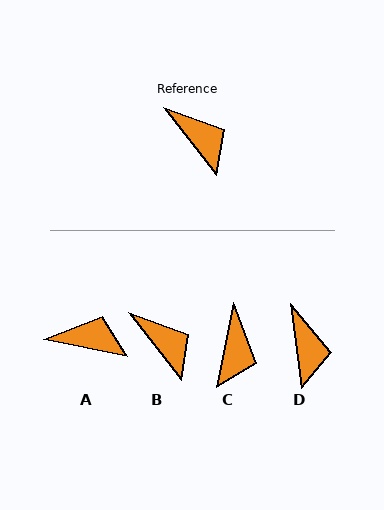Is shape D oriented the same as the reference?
No, it is off by about 31 degrees.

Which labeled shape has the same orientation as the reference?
B.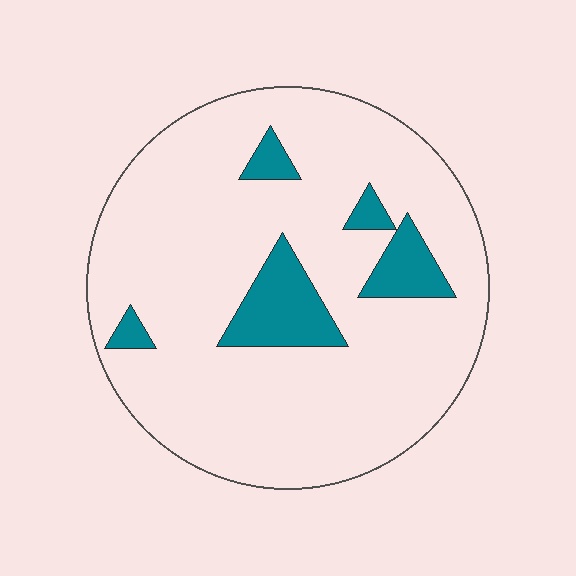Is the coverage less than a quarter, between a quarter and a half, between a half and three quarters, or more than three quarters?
Less than a quarter.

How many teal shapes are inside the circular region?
5.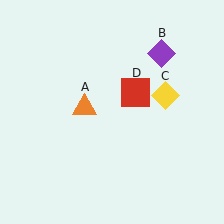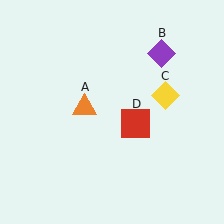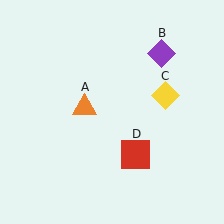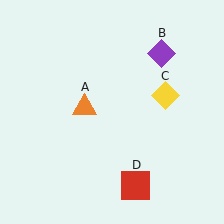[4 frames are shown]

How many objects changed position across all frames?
1 object changed position: red square (object D).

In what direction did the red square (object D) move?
The red square (object D) moved down.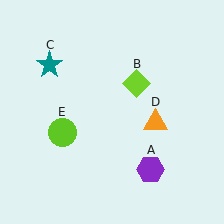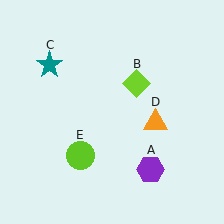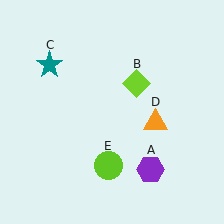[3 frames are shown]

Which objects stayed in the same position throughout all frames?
Purple hexagon (object A) and lime diamond (object B) and teal star (object C) and orange triangle (object D) remained stationary.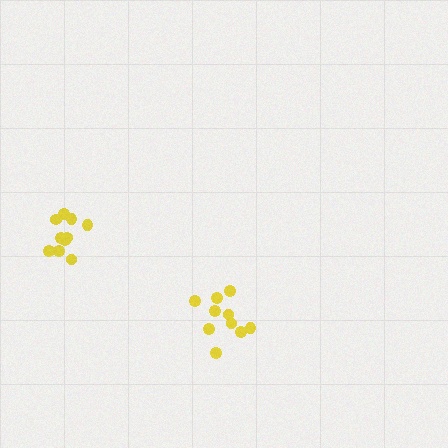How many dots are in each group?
Group 1: 10 dots, Group 2: 10 dots (20 total).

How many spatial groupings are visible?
There are 2 spatial groupings.